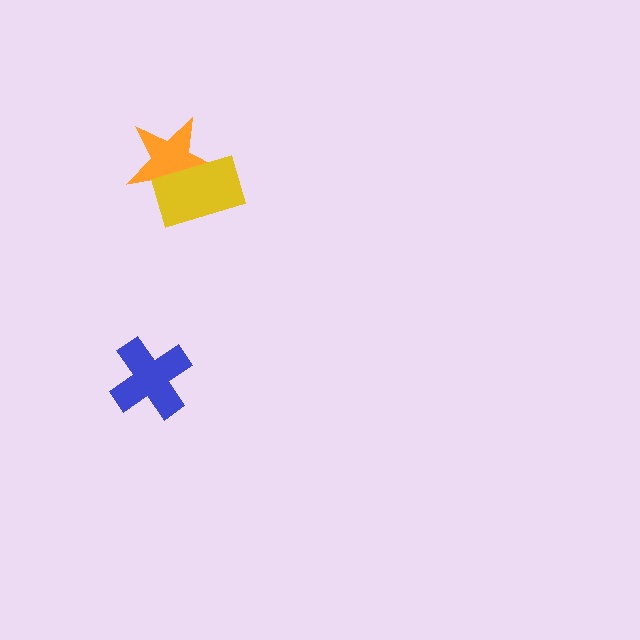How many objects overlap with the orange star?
1 object overlaps with the orange star.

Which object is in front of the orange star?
The yellow rectangle is in front of the orange star.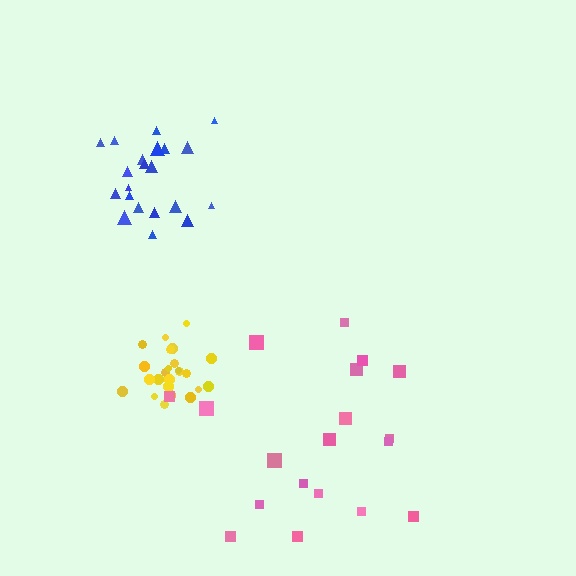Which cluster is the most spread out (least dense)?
Pink.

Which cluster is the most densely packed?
Yellow.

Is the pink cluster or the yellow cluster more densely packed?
Yellow.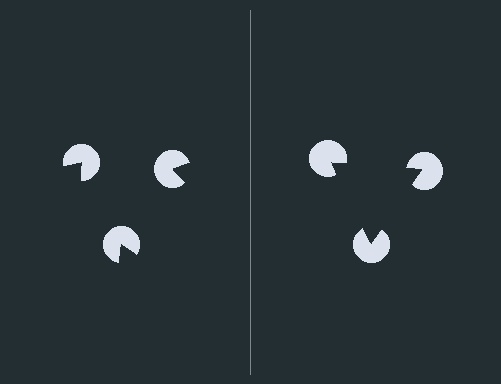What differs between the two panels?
The pac-man discs are positioned identically on both sides; only the wedge orientations differ. On the right they align to a triangle; on the left they are misaligned.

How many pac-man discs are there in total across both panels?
6 — 3 on each side.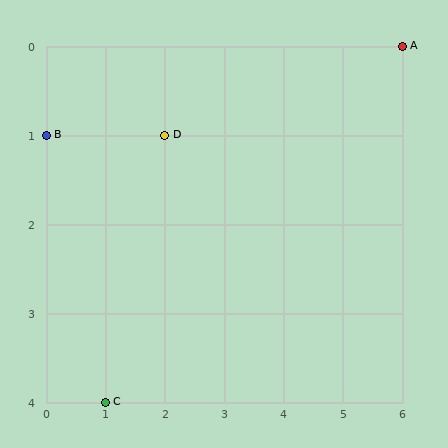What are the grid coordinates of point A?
Point A is at grid coordinates (6, 0).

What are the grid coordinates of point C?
Point C is at grid coordinates (1, 4).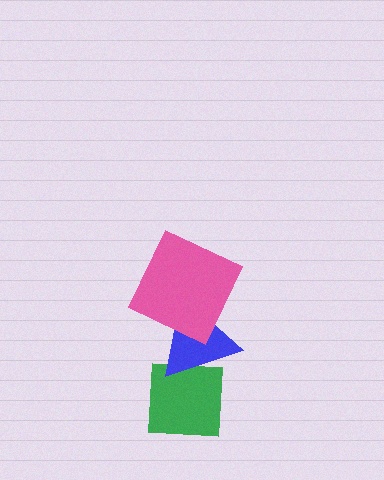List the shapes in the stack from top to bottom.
From top to bottom: the pink square, the blue triangle, the green square.